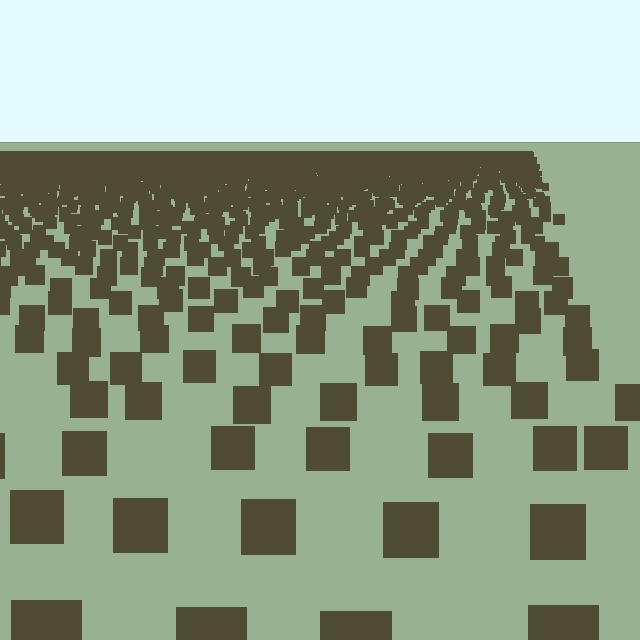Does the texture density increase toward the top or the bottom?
Density increases toward the top.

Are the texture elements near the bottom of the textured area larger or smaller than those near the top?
Larger. Near the bottom, elements are closer to the viewer and appear at a bigger on-screen size.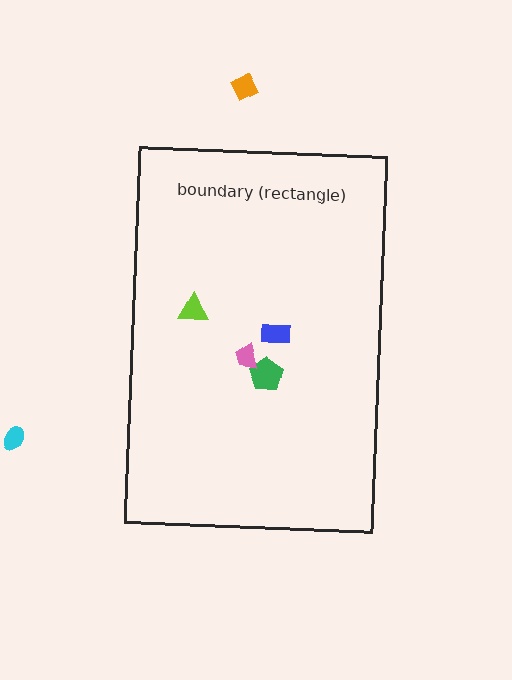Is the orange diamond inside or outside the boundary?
Outside.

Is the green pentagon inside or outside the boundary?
Inside.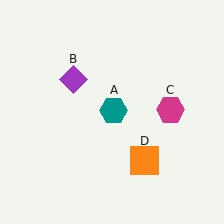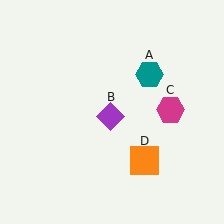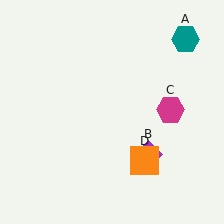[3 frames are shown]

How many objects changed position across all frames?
2 objects changed position: teal hexagon (object A), purple diamond (object B).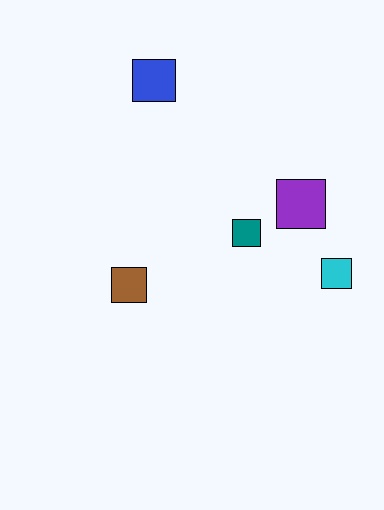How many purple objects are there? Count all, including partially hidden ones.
There is 1 purple object.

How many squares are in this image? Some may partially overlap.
There are 5 squares.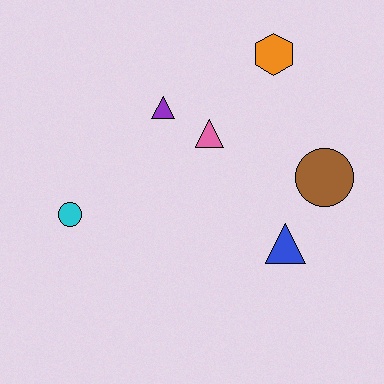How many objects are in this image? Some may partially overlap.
There are 6 objects.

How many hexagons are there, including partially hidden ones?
There is 1 hexagon.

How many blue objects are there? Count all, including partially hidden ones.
There is 1 blue object.